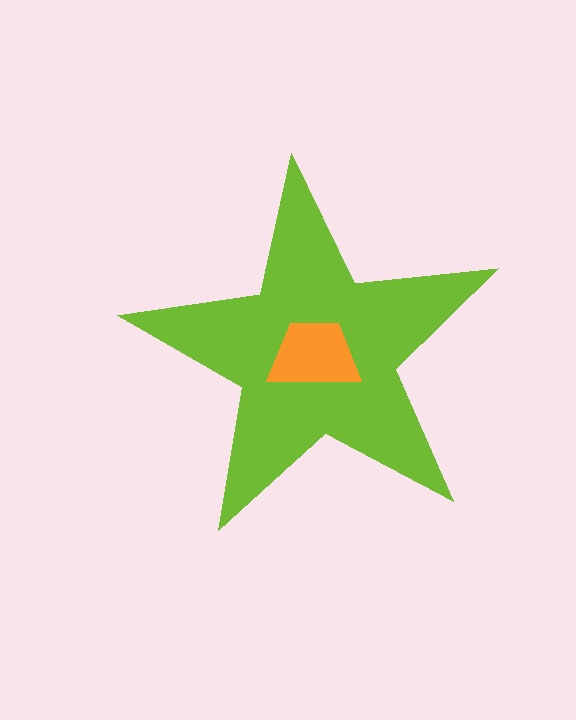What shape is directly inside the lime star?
The orange trapezoid.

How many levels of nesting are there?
2.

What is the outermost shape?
The lime star.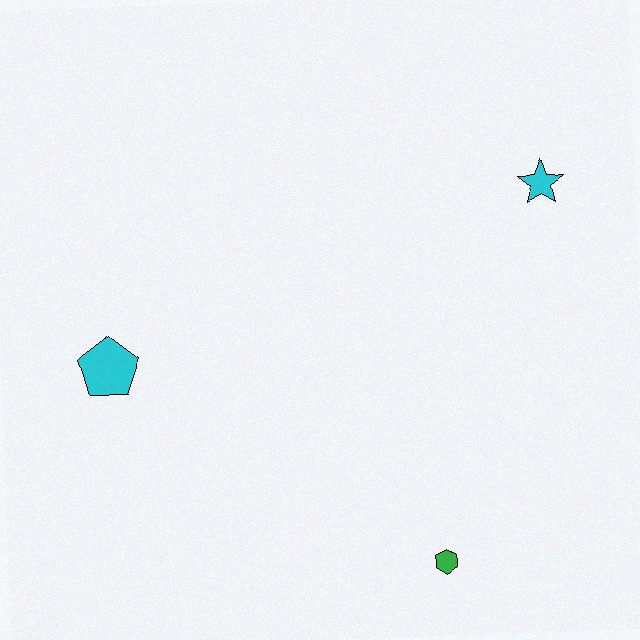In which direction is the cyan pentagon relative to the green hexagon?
The cyan pentagon is to the left of the green hexagon.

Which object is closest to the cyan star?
The green hexagon is closest to the cyan star.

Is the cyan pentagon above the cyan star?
No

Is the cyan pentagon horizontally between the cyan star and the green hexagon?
No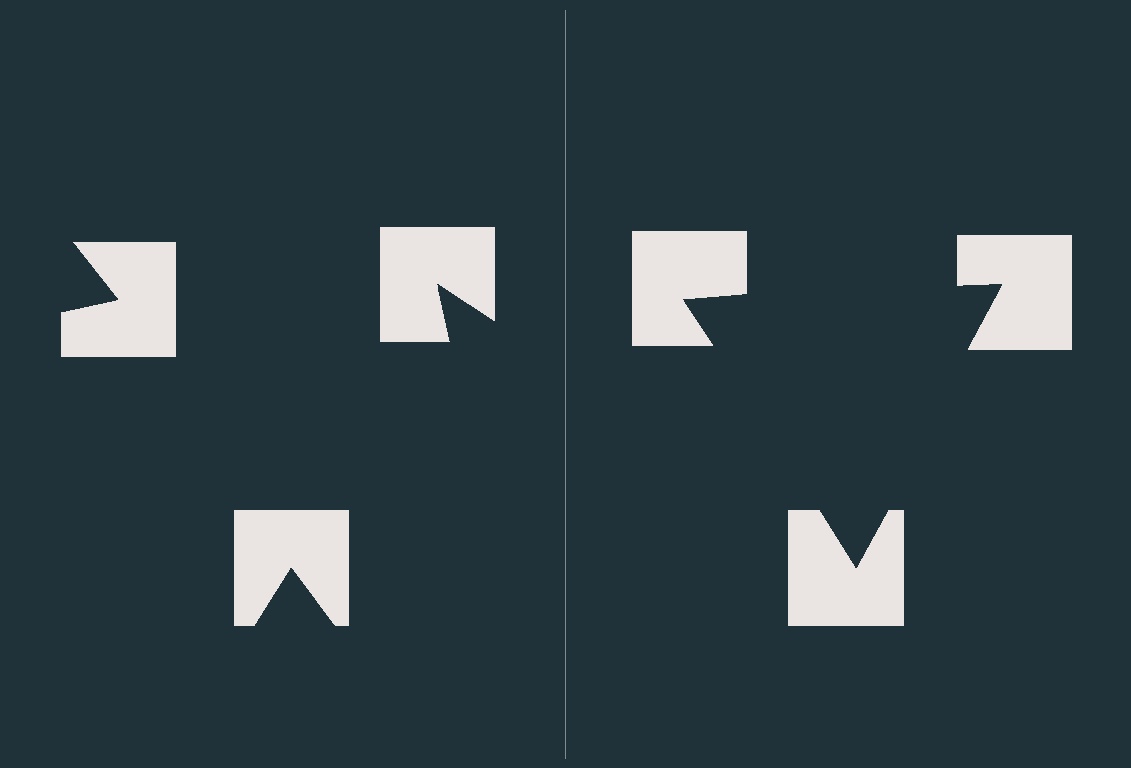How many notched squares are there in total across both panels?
6 — 3 on each side.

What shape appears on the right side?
An illusory triangle.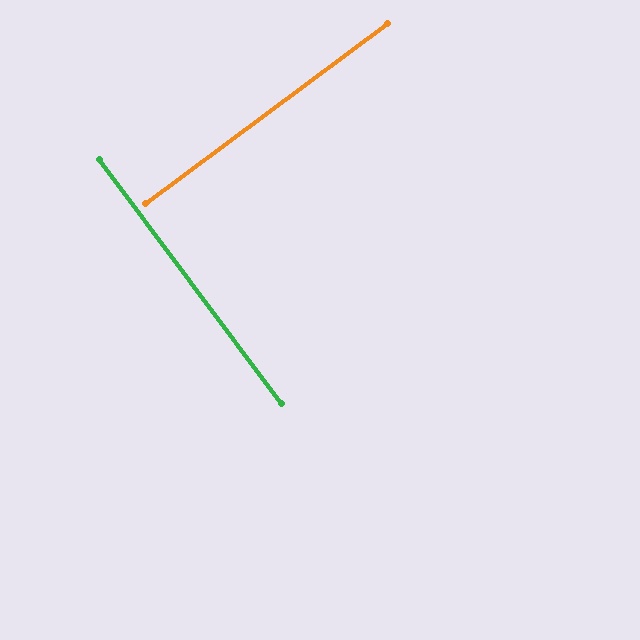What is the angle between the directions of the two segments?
Approximately 90 degrees.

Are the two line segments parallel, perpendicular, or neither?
Perpendicular — they meet at approximately 90°.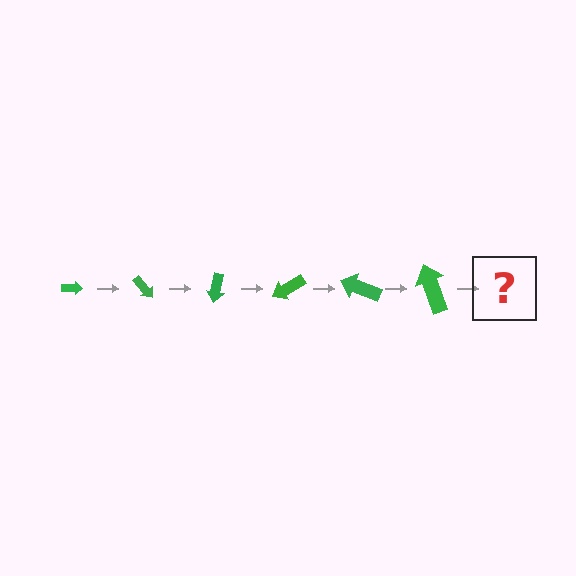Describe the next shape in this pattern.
It should be an arrow, larger than the previous one and rotated 300 degrees from the start.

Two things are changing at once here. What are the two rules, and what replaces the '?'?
The two rules are that the arrow grows larger each step and it rotates 50 degrees each step. The '?' should be an arrow, larger than the previous one and rotated 300 degrees from the start.